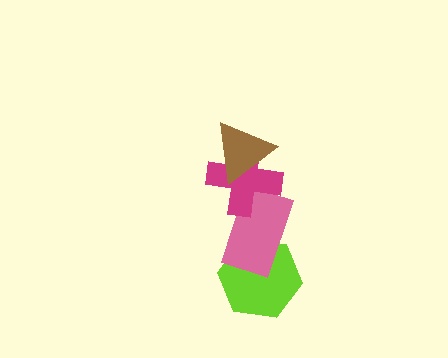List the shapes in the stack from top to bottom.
From top to bottom: the brown triangle, the magenta cross, the pink rectangle, the lime hexagon.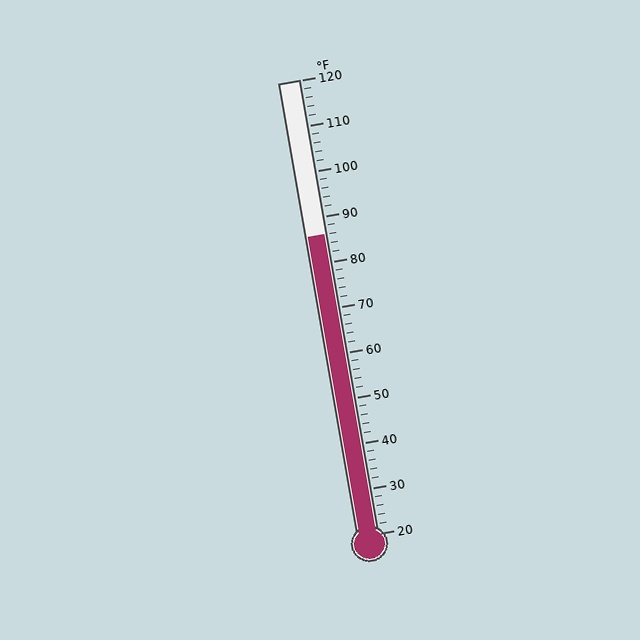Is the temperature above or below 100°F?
The temperature is below 100°F.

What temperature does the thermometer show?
The thermometer shows approximately 86°F.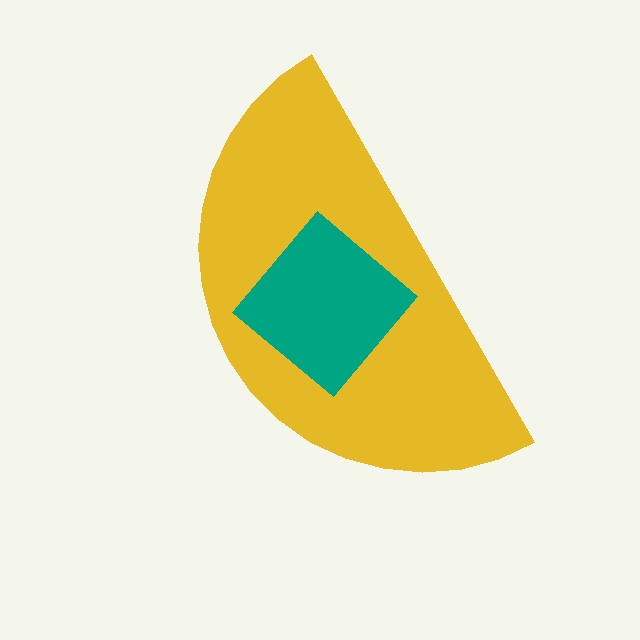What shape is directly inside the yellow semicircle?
The teal diamond.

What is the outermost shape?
The yellow semicircle.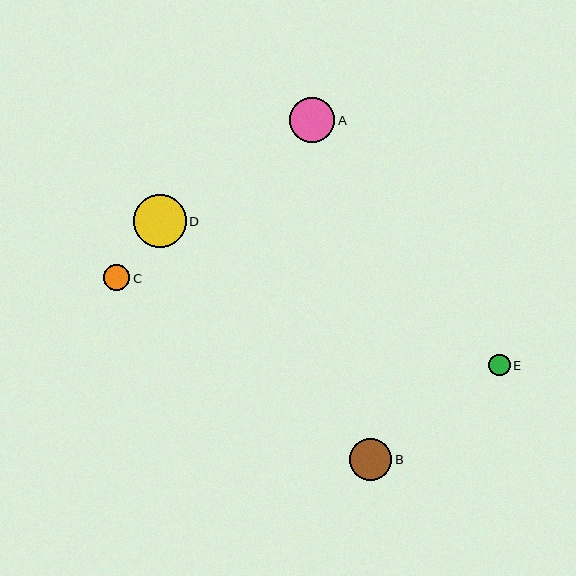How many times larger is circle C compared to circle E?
Circle C is approximately 1.2 times the size of circle E.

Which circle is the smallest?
Circle E is the smallest with a size of approximately 22 pixels.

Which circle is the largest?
Circle D is the largest with a size of approximately 53 pixels.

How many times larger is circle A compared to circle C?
Circle A is approximately 1.7 times the size of circle C.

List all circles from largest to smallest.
From largest to smallest: D, A, B, C, E.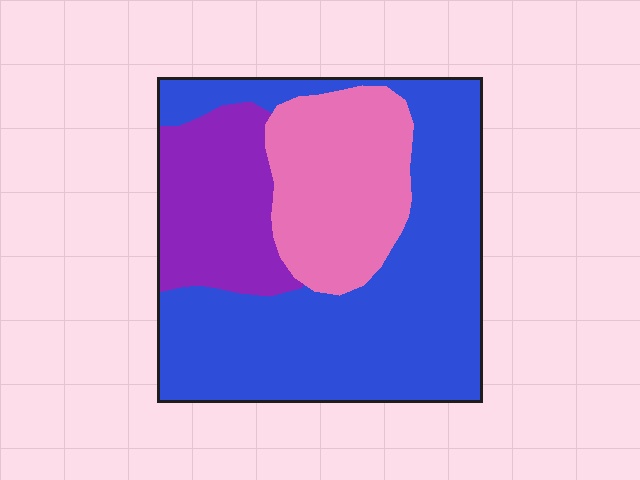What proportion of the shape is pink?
Pink covers around 25% of the shape.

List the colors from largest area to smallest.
From largest to smallest: blue, pink, purple.